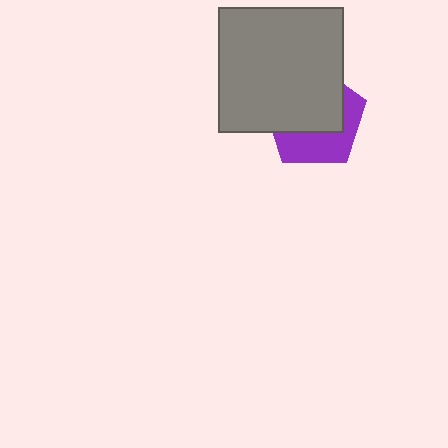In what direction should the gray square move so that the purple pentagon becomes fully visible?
The gray square should move toward the upper-left. That is the shortest direction to clear the overlap and leave the purple pentagon fully visible.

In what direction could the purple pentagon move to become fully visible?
The purple pentagon could move toward the lower-right. That would shift it out from behind the gray square entirely.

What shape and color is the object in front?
The object in front is a gray square.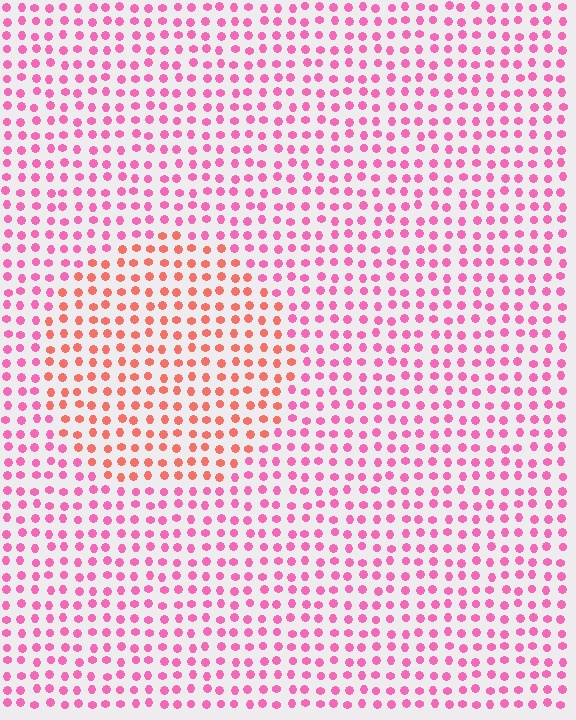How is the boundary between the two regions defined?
The boundary is defined purely by a slight shift in hue (about 38 degrees). Spacing, size, and orientation are identical on both sides.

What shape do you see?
I see a circle.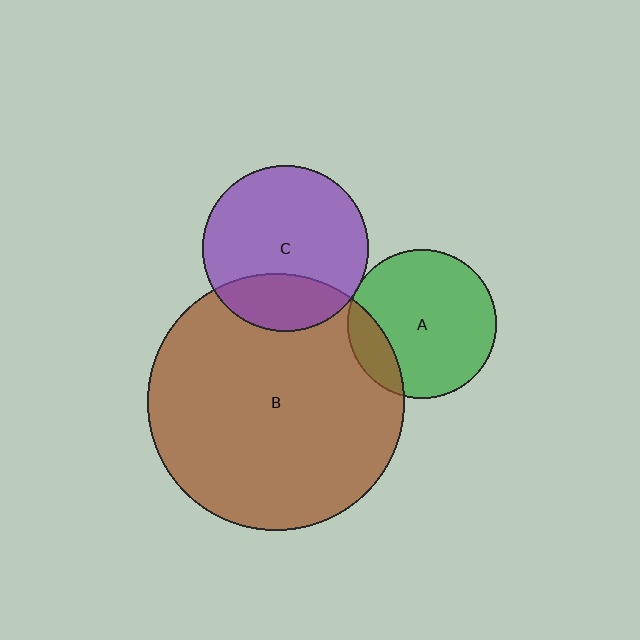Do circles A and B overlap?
Yes.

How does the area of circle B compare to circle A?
Approximately 3.0 times.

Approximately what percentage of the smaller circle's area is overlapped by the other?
Approximately 15%.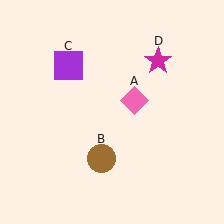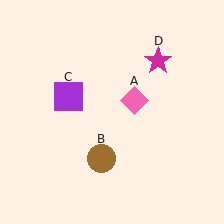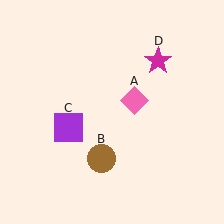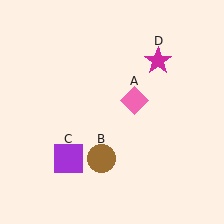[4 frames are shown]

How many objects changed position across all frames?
1 object changed position: purple square (object C).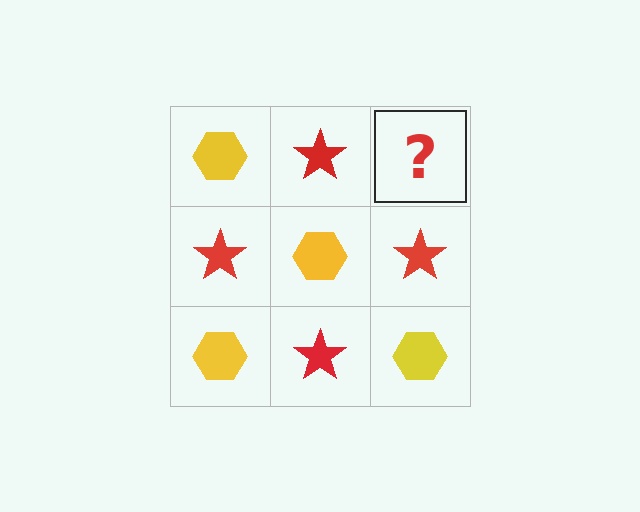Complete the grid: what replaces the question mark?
The question mark should be replaced with a yellow hexagon.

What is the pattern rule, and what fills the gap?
The rule is that it alternates yellow hexagon and red star in a checkerboard pattern. The gap should be filled with a yellow hexagon.